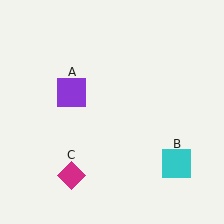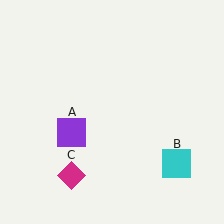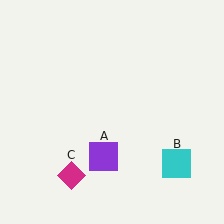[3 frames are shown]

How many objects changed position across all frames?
1 object changed position: purple square (object A).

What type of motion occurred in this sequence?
The purple square (object A) rotated counterclockwise around the center of the scene.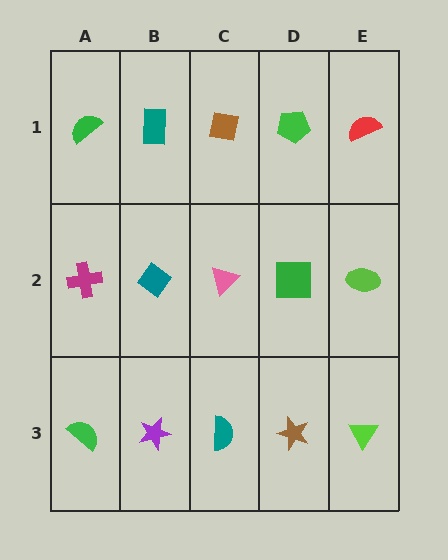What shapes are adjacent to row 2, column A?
A green semicircle (row 1, column A), a green semicircle (row 3, column A), a teal diamond (row 2, column B).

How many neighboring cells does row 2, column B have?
4.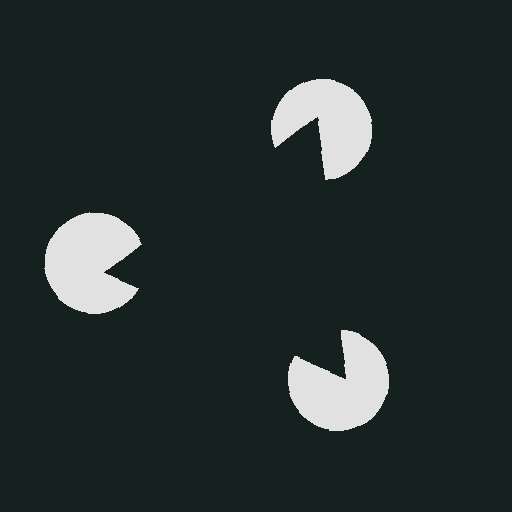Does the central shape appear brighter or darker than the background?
It typically appears slightly darker than the background, even though no actual brightness change is drawn.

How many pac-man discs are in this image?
There are 3 — one at each vertex of the illusory triangle.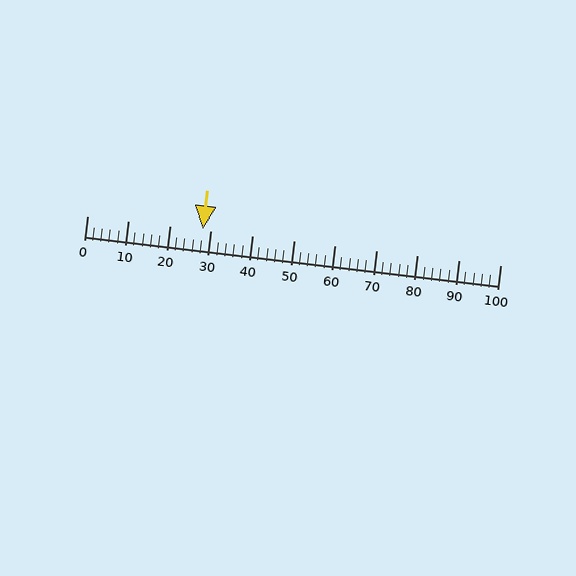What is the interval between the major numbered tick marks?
The major tick marks are spaced 10 units apart.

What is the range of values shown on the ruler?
The ruler shows values from 0 to 100.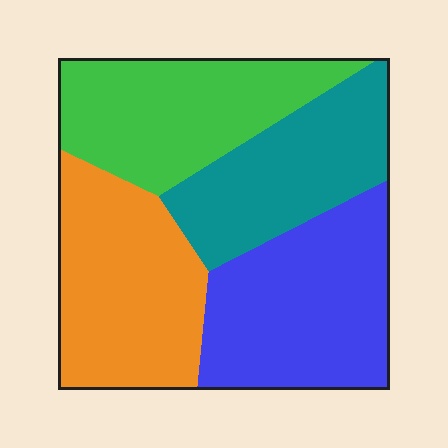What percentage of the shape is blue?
Blue covers around 30% of the shape.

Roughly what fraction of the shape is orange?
Orange takes up about one quarter (1/4) of the shape.